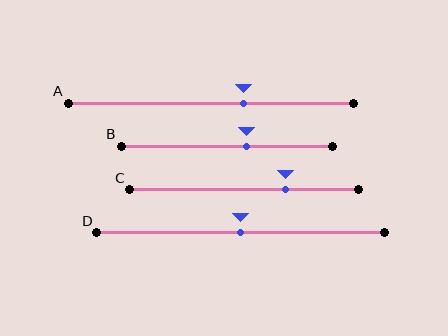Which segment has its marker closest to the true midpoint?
Segment D has its marker closest to the true midpoint.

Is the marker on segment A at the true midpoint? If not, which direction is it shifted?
No, the marker on segment A is shifted to the right by about 11% of the segment length.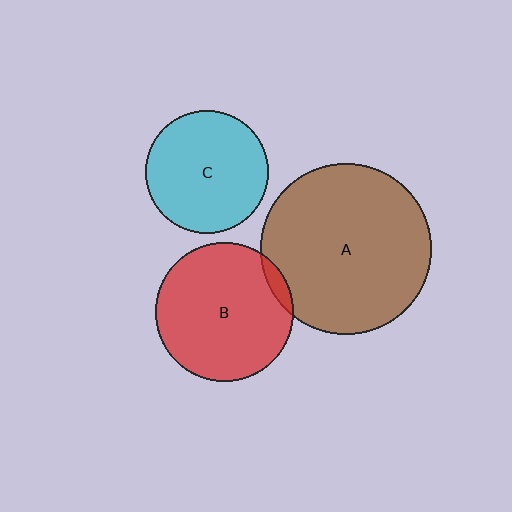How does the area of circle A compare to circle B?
Approximately 1.5 times.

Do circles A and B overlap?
Yes.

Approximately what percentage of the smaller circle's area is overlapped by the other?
Approximately 5%.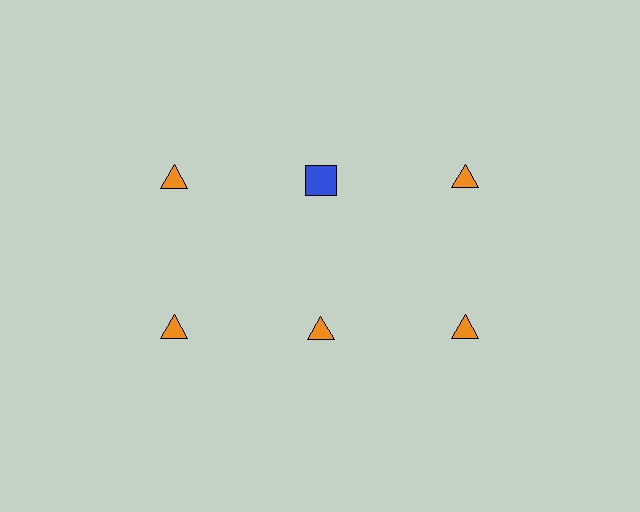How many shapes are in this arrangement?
There are 6 shapes arranged in a grid pattern.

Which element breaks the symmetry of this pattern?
The blue square in the top row, second from left column breaks the symmetry. All other shapes are orange triangles.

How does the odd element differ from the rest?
It differs in both color (blue instead of orange) and shape (square instead of triangle).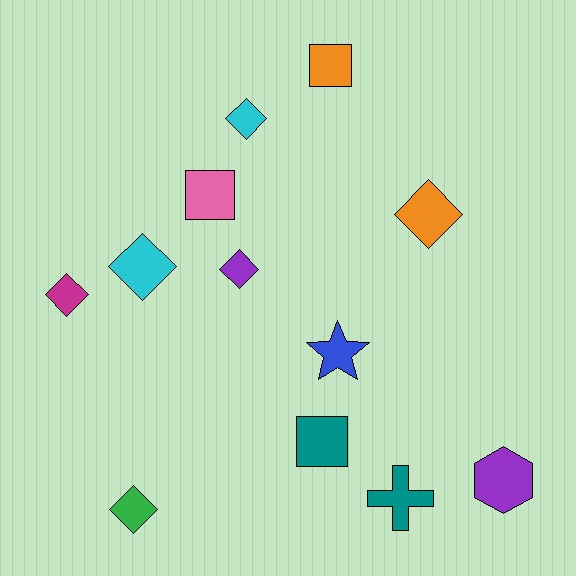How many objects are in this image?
There are 12 objects.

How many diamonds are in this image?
There are 6 diamonds.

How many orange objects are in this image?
There are 2 orange objects.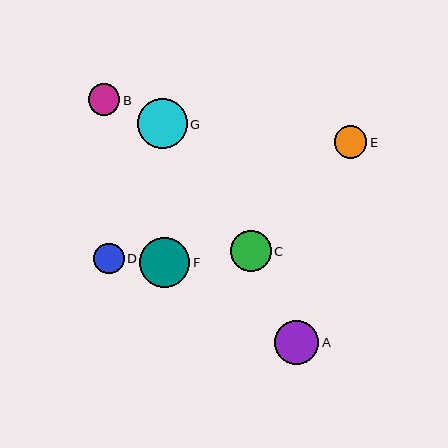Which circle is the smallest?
Circle D is the smallest with a size of approximately 30 pixels.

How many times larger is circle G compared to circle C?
Circle G is approximately 1.2 times the size of circle C.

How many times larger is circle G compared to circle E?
Circle G is approximately 1.5 times the size of circle E.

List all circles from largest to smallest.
From largest to smallest: F, G, A, C, E, B, D.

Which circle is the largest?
Circle F is the largest with a size of approximately 50 pixels.